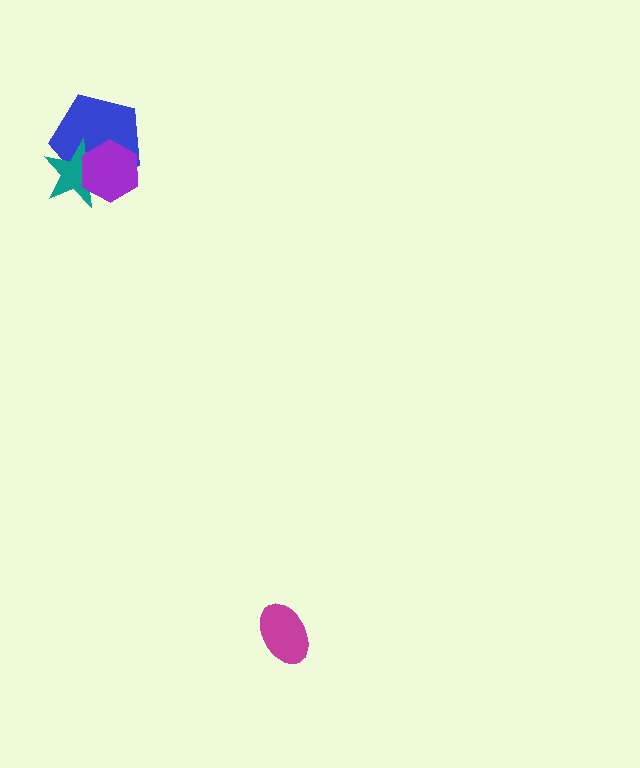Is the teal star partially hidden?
Yes, it is partially covered by another shape.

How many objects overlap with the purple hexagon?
2 objects overlap with the purple hexagon.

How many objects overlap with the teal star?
2 objects overlap with the teal star.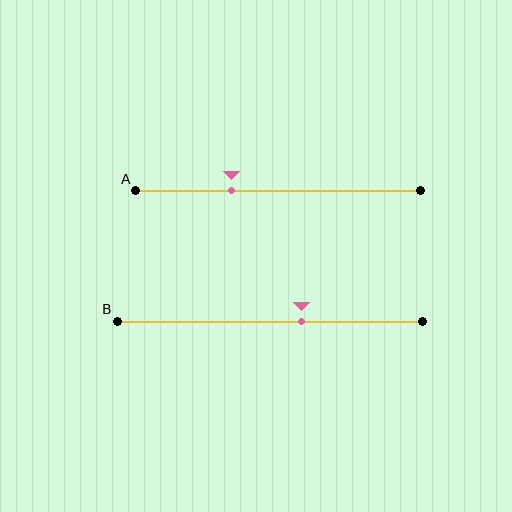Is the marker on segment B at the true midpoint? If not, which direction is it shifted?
No, the marker on segment B is shifted to the right by about 10% of the segment length.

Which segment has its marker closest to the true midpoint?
Segment B has its marker closest to the true midpoint.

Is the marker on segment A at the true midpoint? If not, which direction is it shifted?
No, the marker on segment A is shifted to the left by about 16% of the segment length.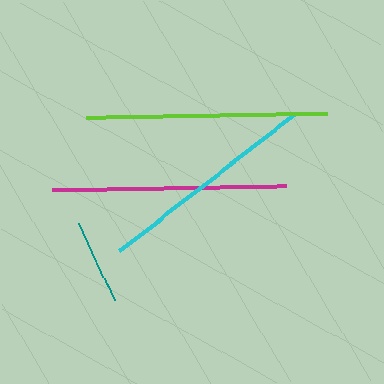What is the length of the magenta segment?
The magenta segment is approximately 234 pixels long.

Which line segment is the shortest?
The teal line is the shortest at approximately 85 pixels.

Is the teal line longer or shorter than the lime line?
The lime line is longer than the teal line.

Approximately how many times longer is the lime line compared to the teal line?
The lime line is approximately 2.8 times the length of the teal line.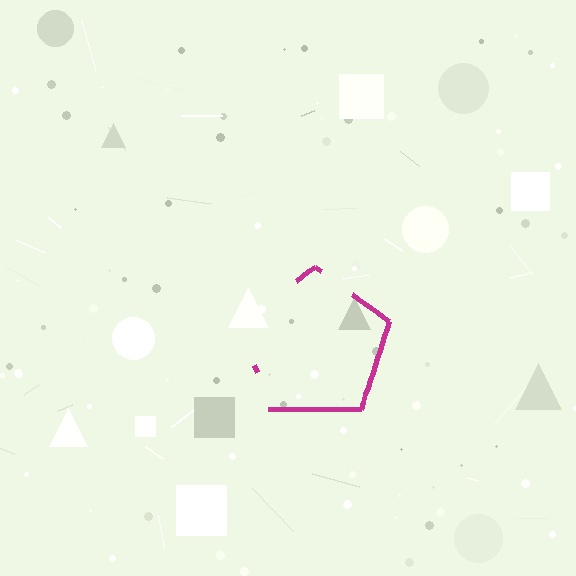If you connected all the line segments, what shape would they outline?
They would outline a pentagon.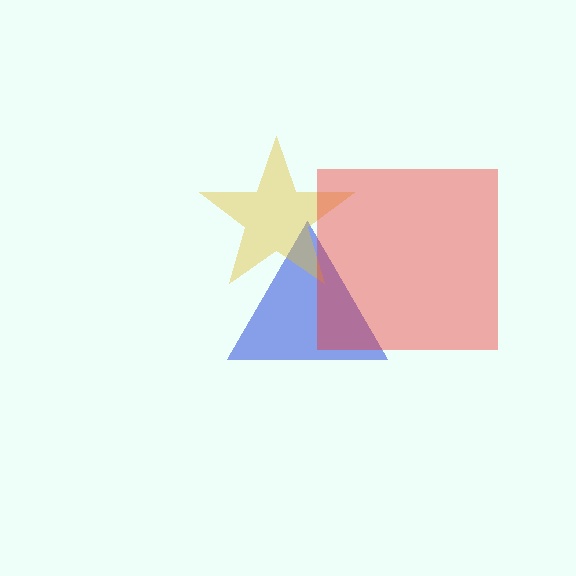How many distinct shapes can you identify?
There are 3 distinct shapes: a blue triangle, a yellow star, a red square.